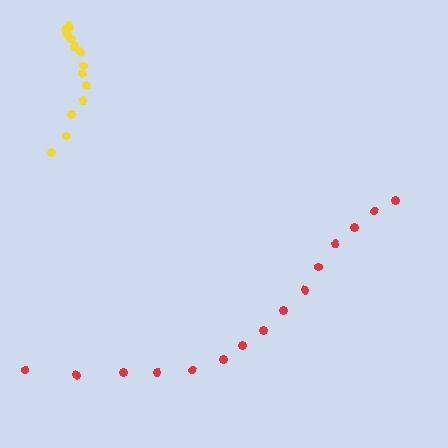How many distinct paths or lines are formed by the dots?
There are 2 distinct paths.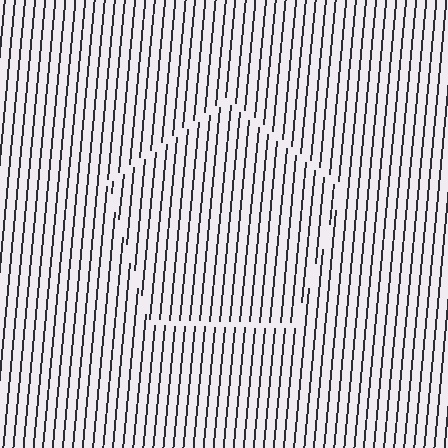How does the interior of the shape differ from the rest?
The interior of the shape contains the same grating, shifted by half a period — the contour is defined by the phase discontinuity where line-ends from the inner and outer gratings abut.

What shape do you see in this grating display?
An illusory pentagon. The interior of the shape contains the same grating, shifted by half a period — the contour is defined by the phase discontinuity where line-ends from the inner and outer gratings abut.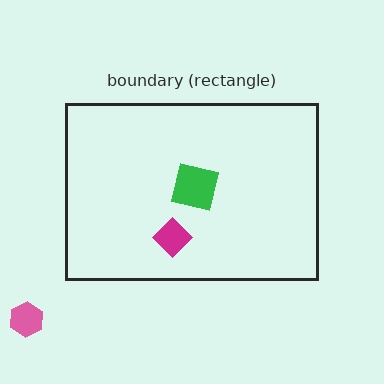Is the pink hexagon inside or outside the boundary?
Outside.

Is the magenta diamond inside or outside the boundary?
Inside.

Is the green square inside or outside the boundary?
Inside.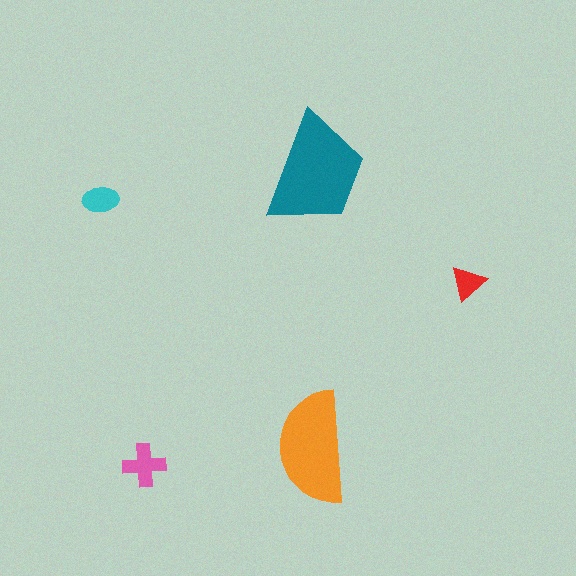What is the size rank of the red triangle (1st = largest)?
5th.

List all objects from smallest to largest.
The red triangle, the cyan ellipse, the pink cross, the orange semicircle, the teal trapezoid.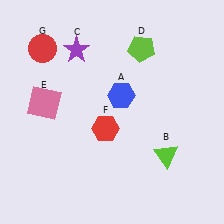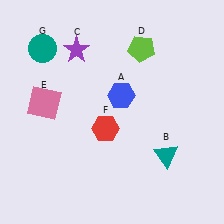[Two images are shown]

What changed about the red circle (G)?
In Image 1, G is red. In Image 2, it changed to teal.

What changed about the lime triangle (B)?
In Image 1, B is lime. In Image 2, it changed to teal.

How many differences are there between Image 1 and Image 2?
There are 2 differences between the two images.